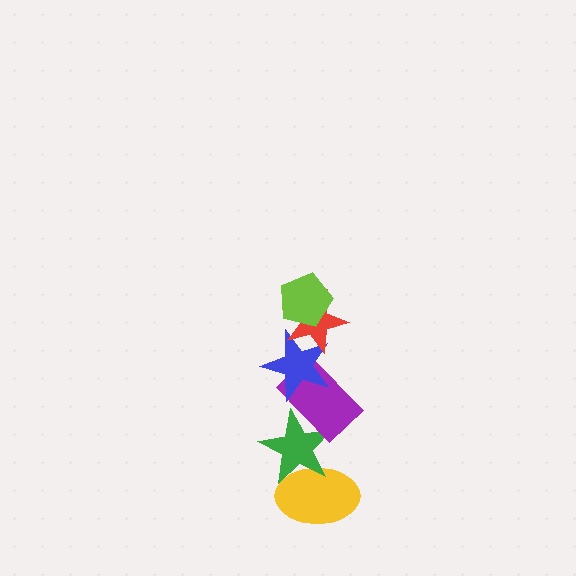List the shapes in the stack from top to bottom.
From top to bottom: the lime pentagon, the red star, the blue star, the purple rectangle, the green star, the yellow ellipse.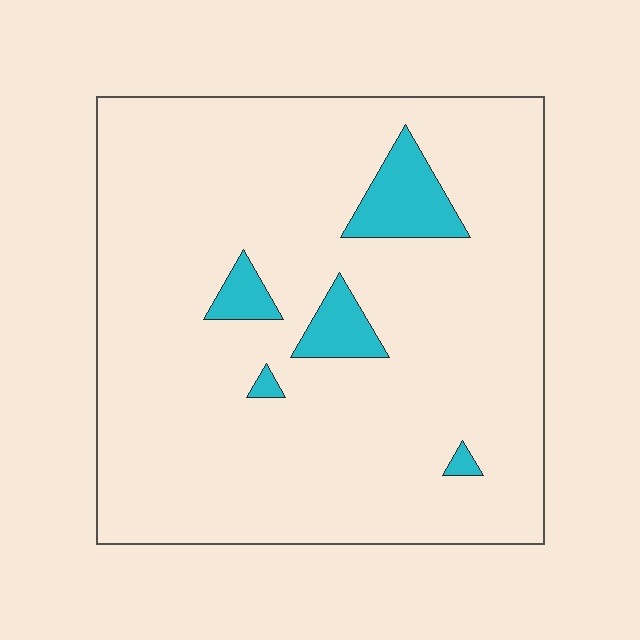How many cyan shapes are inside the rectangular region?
5.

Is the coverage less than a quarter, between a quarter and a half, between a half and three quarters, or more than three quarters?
Less than a quarter.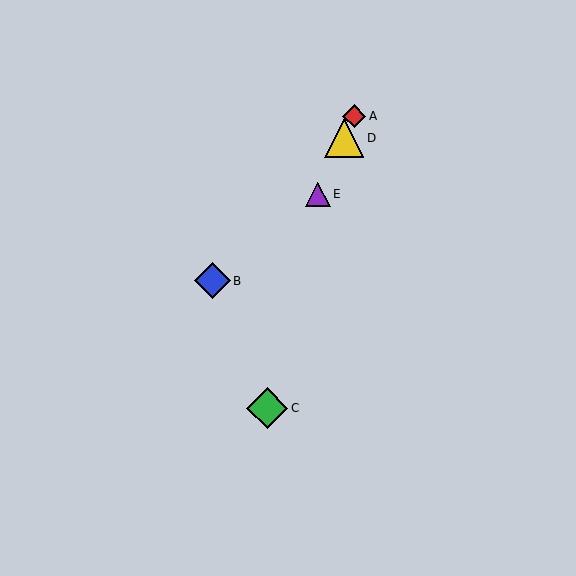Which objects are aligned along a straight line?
Objects A, D, E are aligned along a straight line.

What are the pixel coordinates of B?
Object B is at (212, 281).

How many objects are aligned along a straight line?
3 objects (A, D, E) are aligned along a straight line.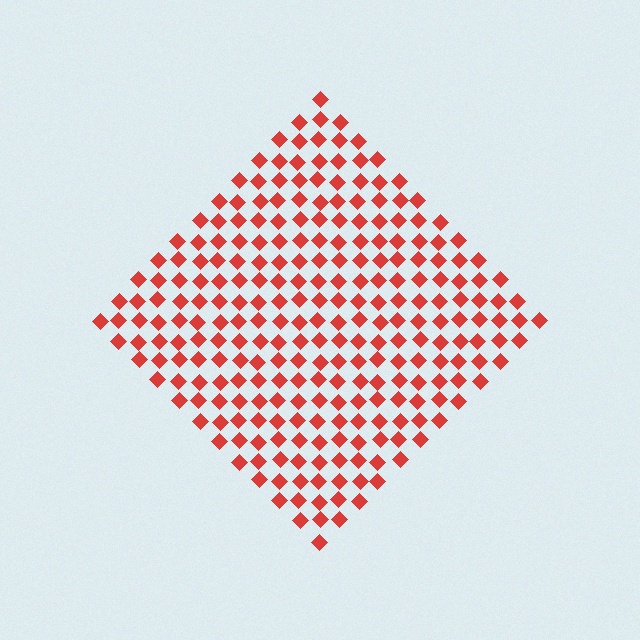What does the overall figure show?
The overall figure shows a diamond.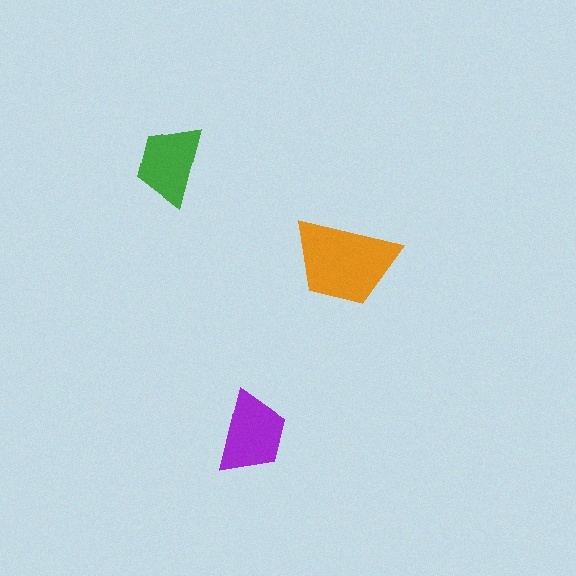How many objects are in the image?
There are 3 objects in the image.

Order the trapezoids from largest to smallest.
the orange one, the purple one, the green one.